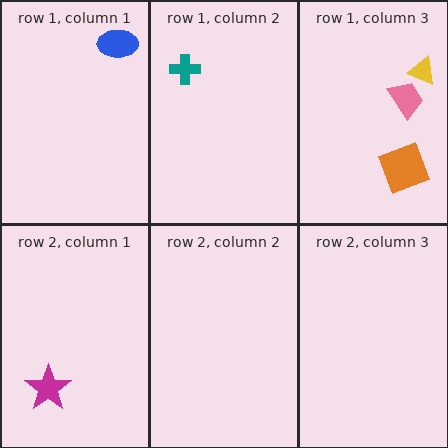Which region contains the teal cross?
The row 1, column 2 region.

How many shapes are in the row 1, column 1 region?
1.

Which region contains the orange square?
The row 1, column 3 region.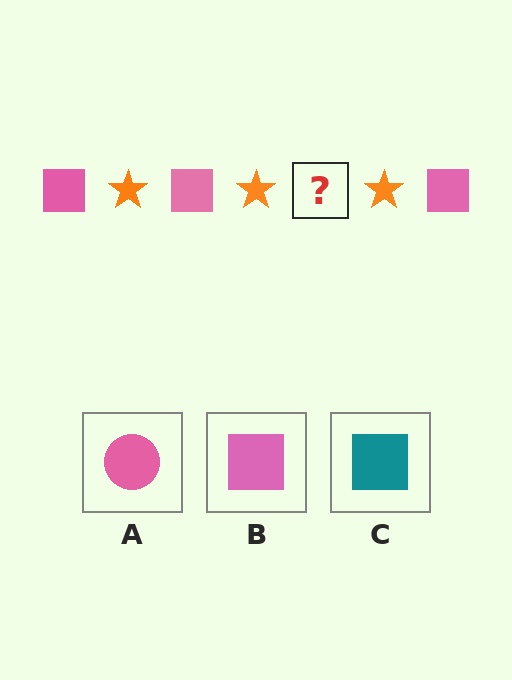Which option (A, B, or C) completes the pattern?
B.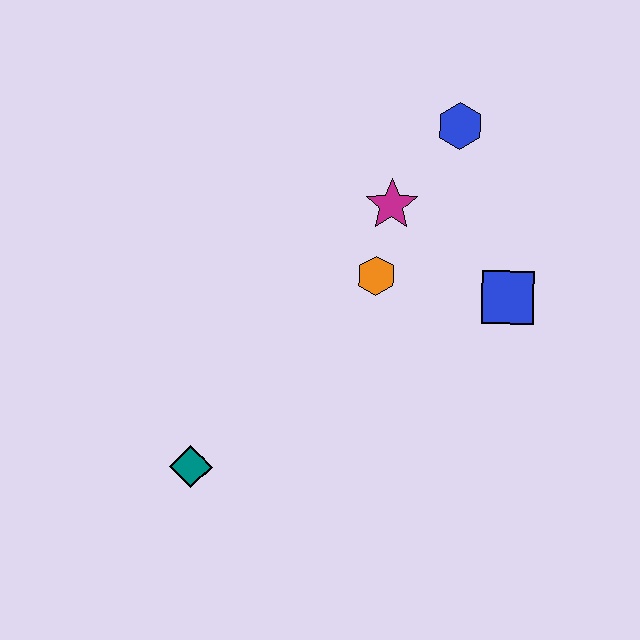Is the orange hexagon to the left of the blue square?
Yes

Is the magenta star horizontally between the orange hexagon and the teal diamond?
No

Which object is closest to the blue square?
The orange hexagon is closest to the blue square.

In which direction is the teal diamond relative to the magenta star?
The teal diamond is below the magenta star.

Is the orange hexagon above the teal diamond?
Yes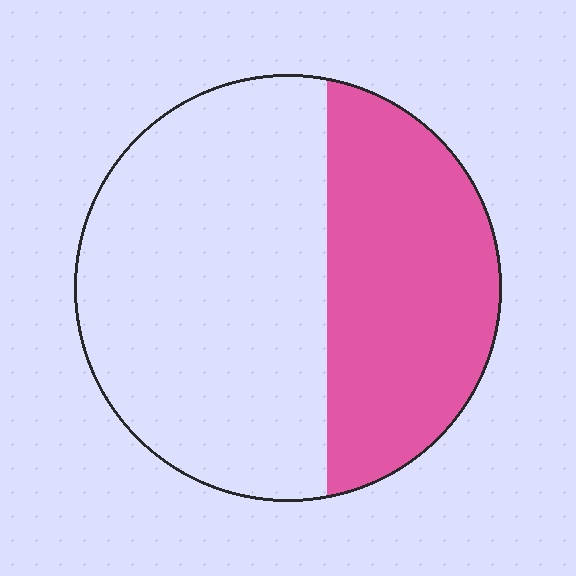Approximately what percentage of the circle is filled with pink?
Approximately 40%.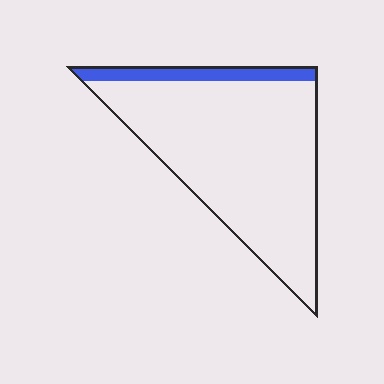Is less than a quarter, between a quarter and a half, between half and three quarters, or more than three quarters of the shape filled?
Less than a quarter.